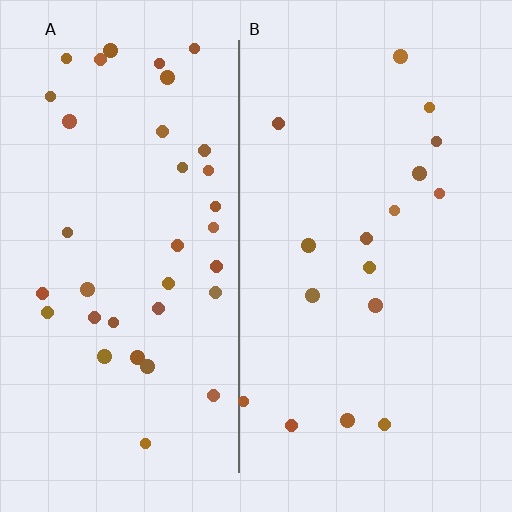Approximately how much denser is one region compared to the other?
Approximately 2.2× — region A over region B.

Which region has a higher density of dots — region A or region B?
A (the left).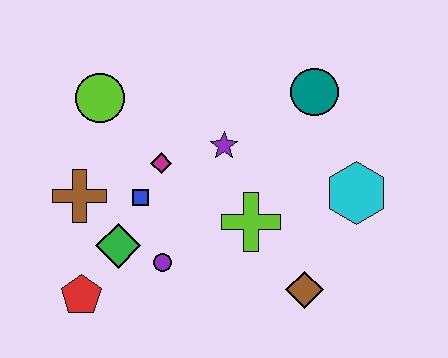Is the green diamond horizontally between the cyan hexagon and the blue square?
No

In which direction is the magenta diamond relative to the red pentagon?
The magenta diamond is above the red pentagon.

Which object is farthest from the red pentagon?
The teal circle is farthest from the red pentagon.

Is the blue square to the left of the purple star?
Yes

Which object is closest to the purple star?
The magenta diamond is closest to the purple star.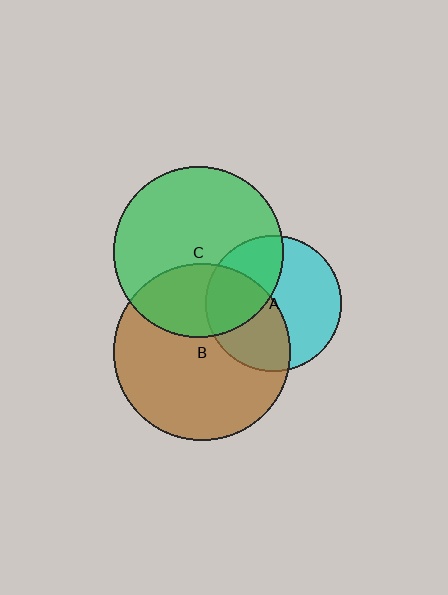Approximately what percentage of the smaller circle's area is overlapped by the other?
Approximately 30%.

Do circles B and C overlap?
Yes.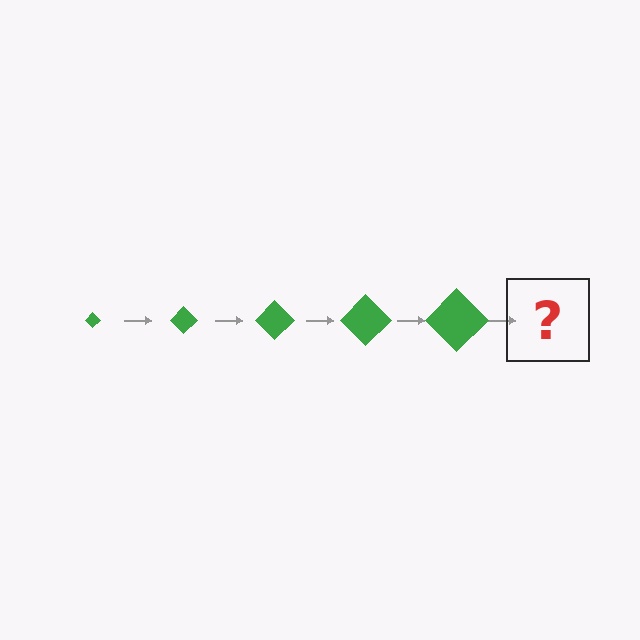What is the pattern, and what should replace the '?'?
The pattern is that the diamond gets progressively larger each step. The '?' should be a green diamond, larger than the previous one.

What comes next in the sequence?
The next element should be a green diamond, larger than the previous one.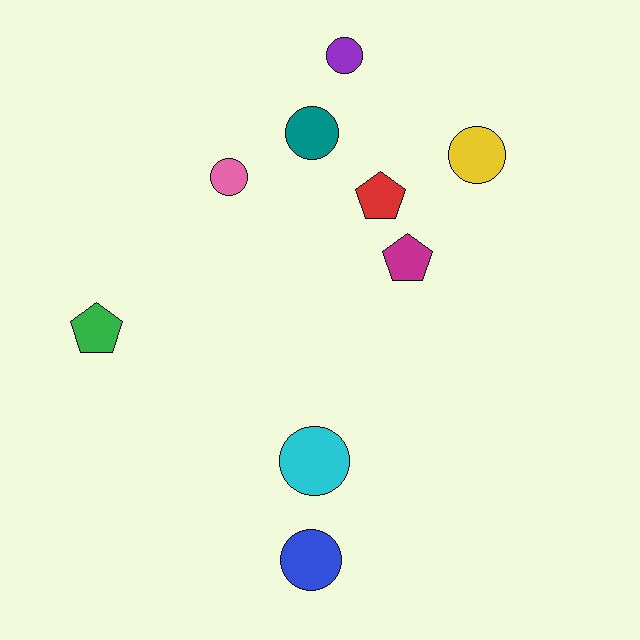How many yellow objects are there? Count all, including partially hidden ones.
There is 1 yellow object.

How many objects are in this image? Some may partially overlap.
There are 9 objects.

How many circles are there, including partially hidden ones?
There are 6 circles.